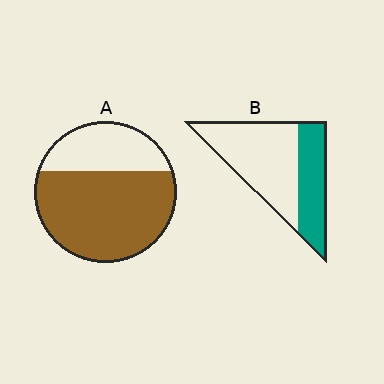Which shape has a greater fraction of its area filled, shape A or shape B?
Shape A.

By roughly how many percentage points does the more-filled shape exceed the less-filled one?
By roughly 30 percentage points (A over B).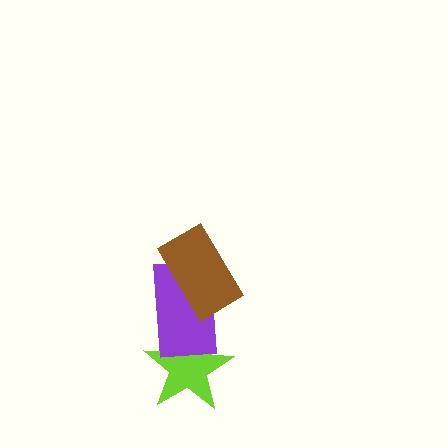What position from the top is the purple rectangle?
The purple rectangle is 2nd from the top.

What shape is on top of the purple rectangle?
The brown rectangle is on top of the purple rectangle.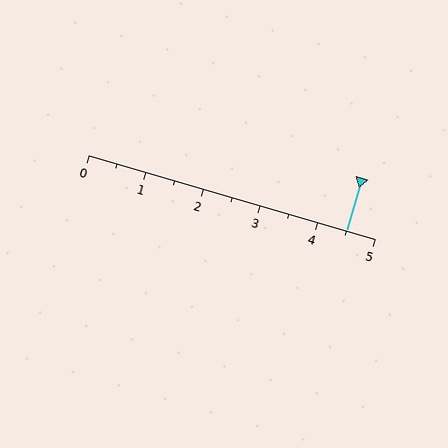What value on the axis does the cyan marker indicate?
The marker indicates approximately 4.5.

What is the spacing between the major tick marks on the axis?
The major ticks are spaced 1 apart.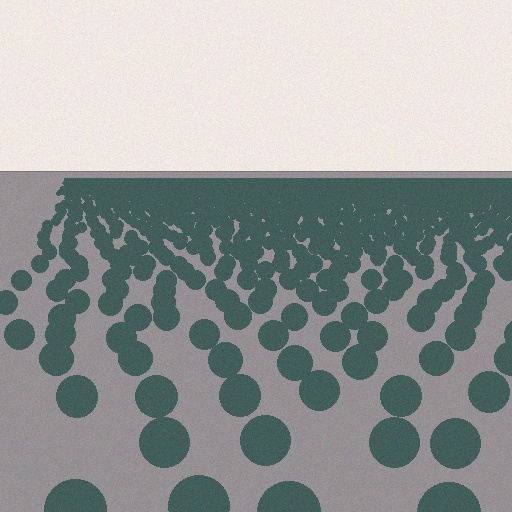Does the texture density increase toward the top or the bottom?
Density increases toward the top.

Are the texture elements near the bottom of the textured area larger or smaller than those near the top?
Larger. Near the bottom, elements are closer to the viewer and appear at a bigger on-screen size.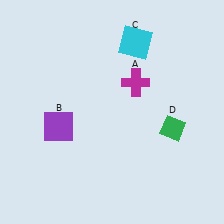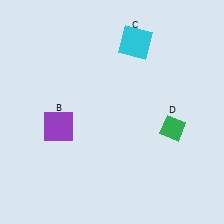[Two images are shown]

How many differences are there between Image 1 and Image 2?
There is 1 difference between the two images.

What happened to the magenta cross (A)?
The magenta cross (A) was removed in Image 2. It was in the top-right area of Image 1.